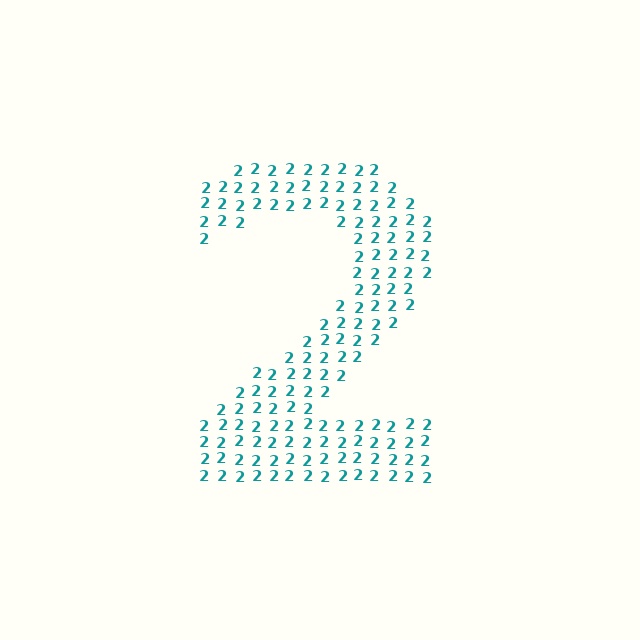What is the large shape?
The large shape is the digit 2.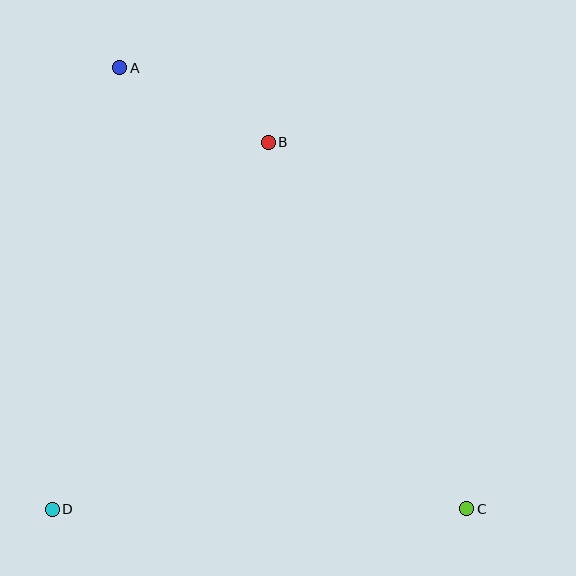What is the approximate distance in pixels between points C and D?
The distance between C and D is approximately 415 pixels.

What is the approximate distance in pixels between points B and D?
The distance between B and D is approximately 426 pixels.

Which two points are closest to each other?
Points A and B are closest to each other.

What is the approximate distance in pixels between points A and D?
The distance between A and D is approximately 447 pixels.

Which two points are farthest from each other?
Points A and C are farthest from each other.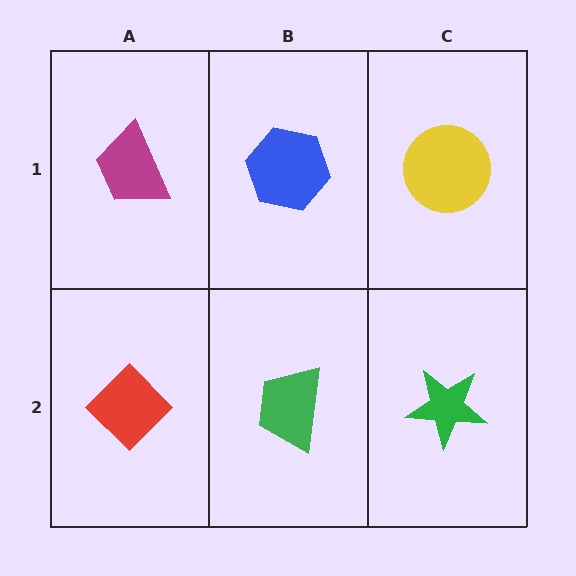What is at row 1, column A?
A magenta trapezoid.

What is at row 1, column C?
A yellow circle.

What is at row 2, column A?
A red diamond.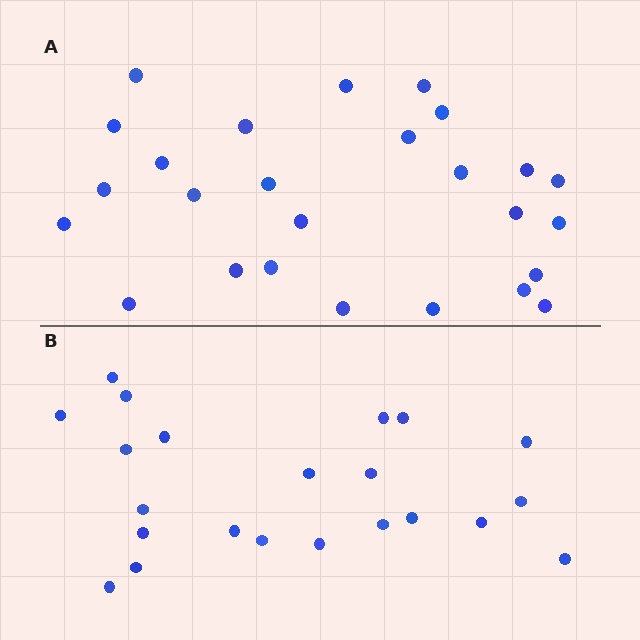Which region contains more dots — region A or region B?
Region A (the top region) has more dots.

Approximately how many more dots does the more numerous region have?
Region A has about 4 more dots than region B.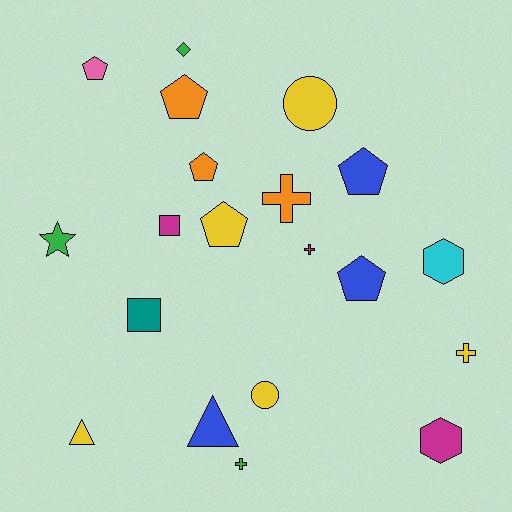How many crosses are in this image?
There are 4 crosses.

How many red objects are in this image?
There are no red objects.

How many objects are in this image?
There are 20 objects.